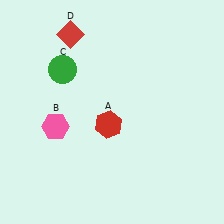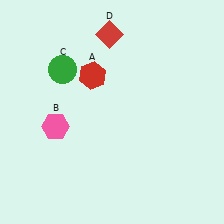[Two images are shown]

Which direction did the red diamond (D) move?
The red diamond (D) moved right.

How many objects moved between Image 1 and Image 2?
2 objects moved between the two images.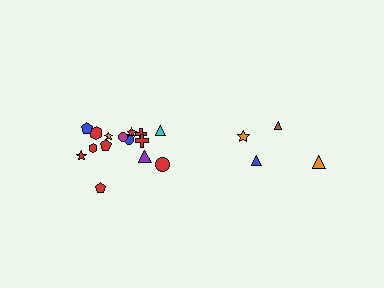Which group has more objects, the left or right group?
The left group.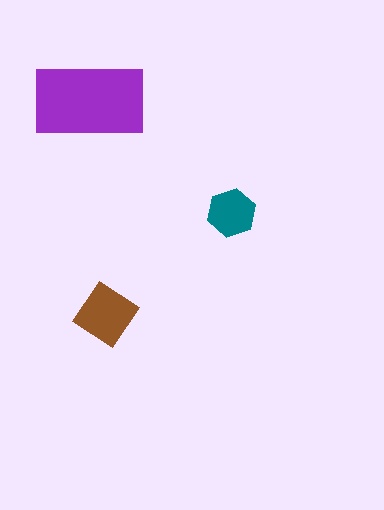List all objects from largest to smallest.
The purple rectangle, the brown diamond, the teal hexagon.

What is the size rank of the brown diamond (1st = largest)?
2nd.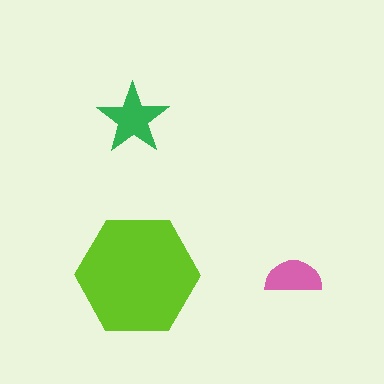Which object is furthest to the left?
The green star is leftmost.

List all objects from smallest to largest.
The pink semicircle, the green star, the lime hexagon.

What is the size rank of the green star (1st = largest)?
2nd.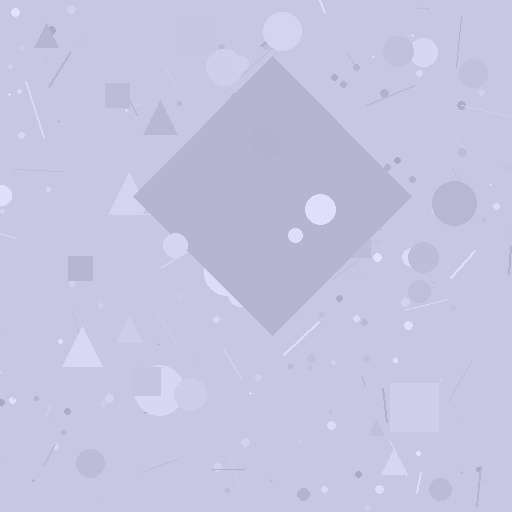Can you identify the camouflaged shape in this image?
The camouflaged shape is a diamond.